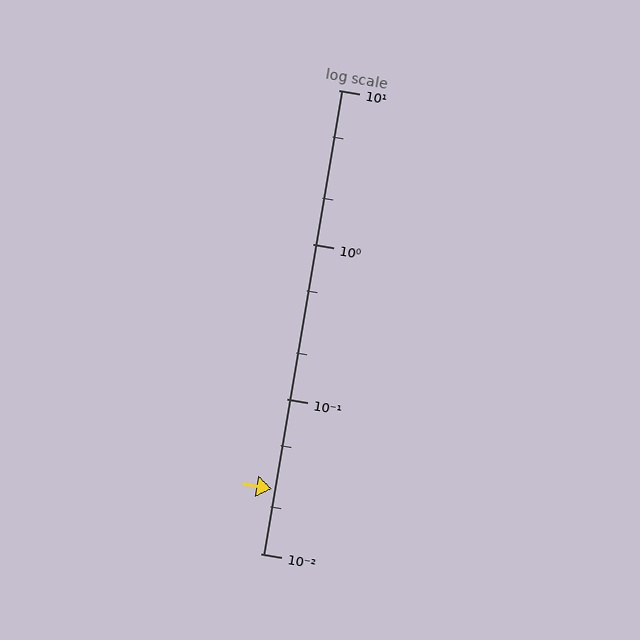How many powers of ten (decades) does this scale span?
The scale spans 3 decades, from 0.01 to 10.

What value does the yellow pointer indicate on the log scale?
The pointer indicates approximately 0.026.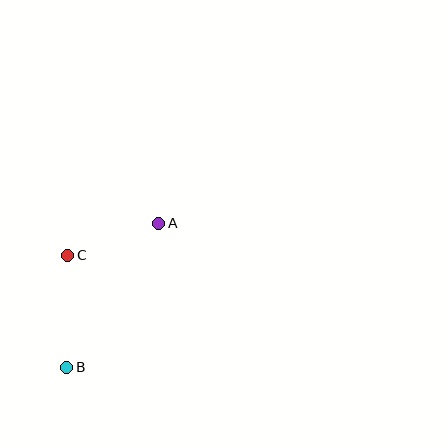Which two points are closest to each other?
Points A and C are closest to each other.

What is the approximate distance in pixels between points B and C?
The distance between B and C is approximately 112 pixels.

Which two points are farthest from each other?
Points A and B are farthest from each other.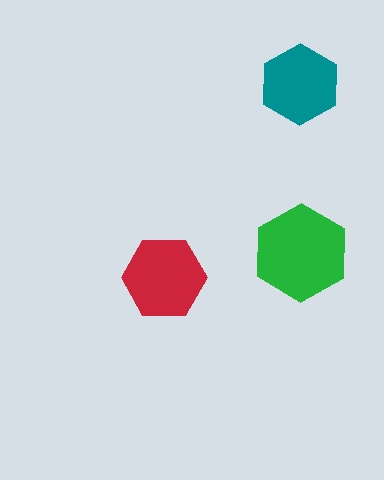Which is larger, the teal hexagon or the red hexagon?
The red one.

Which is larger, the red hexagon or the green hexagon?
The green one.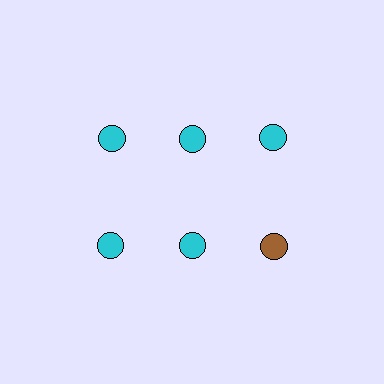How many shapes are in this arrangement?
There are 6 shapes arranged in a grid pattern.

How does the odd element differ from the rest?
It has a different color: brown instead of cyan.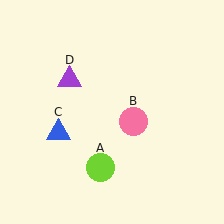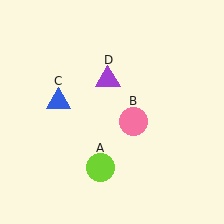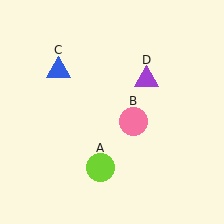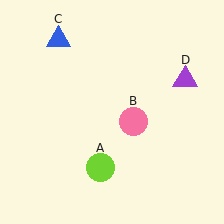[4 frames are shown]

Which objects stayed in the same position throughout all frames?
Lime circle (object A) and pink circle (object B) remained stationary.